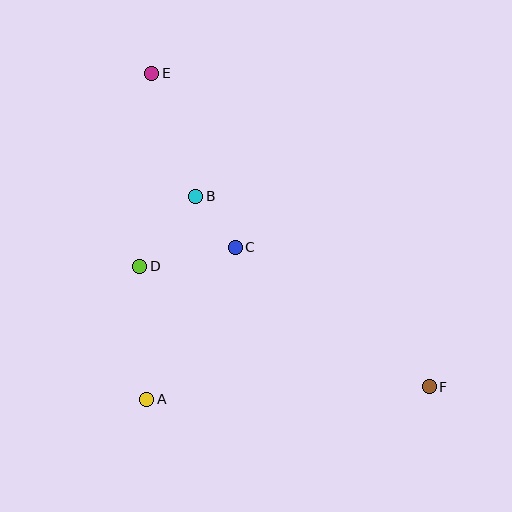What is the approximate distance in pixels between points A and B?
The distance between A and B is approximately 209 pixels.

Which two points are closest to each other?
Points B and C are closest to each other.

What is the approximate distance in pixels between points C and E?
The distance between C and E is approximately 193 pixels.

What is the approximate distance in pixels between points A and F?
The distance between A and F is approximately 283 pixels.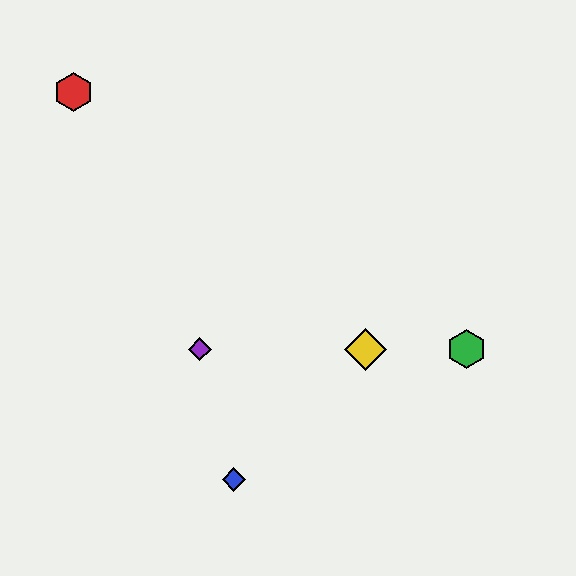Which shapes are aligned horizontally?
The green hexagon, the yellow diamond, the purple diamond are aligned horizontally.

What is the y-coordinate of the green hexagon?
The green hexagon is at y≈349.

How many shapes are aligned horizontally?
3 shapes (the green hexagon, the yellow diamond, the purple diamond) are aligned horizontally.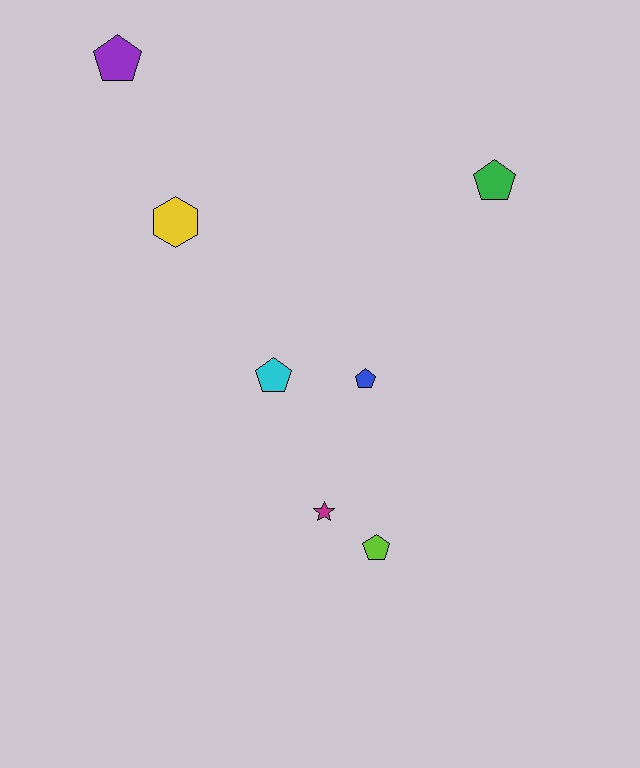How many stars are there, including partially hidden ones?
There is 1 star.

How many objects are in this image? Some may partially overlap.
There are 7 objects.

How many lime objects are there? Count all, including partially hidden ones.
There is 1 lime object.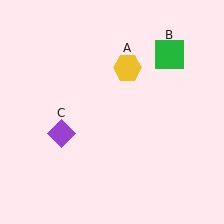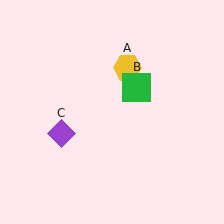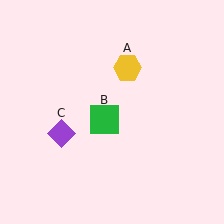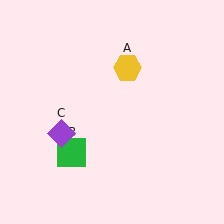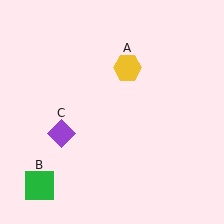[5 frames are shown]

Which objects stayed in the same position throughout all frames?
Yellow hexagon (object A) and purple diamond (object C) remained stationary.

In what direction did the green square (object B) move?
The green square (object B) moved down and to the left.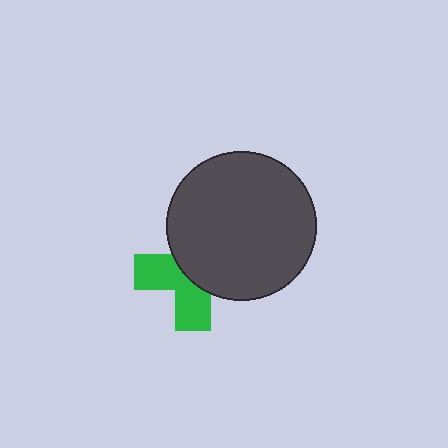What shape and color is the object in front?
The object in front is a dark gray circle.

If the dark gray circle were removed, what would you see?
You would see the complete green cross.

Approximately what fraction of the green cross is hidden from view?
Roughly 55% of the green cross is hidden behind the dark gray circle.